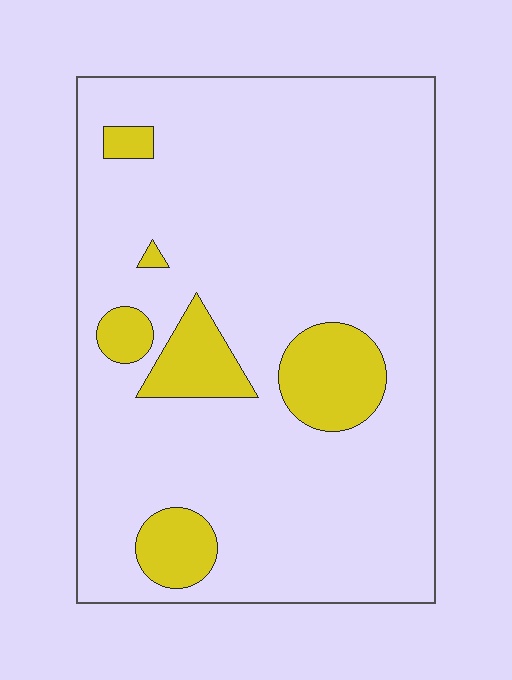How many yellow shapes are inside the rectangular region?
6.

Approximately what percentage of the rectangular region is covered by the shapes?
Approximately 15%.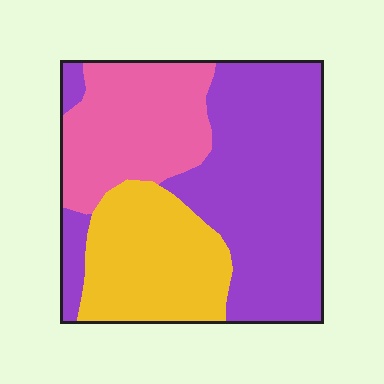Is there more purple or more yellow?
Purple.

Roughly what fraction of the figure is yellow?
Yellow covers about 25% of the figure.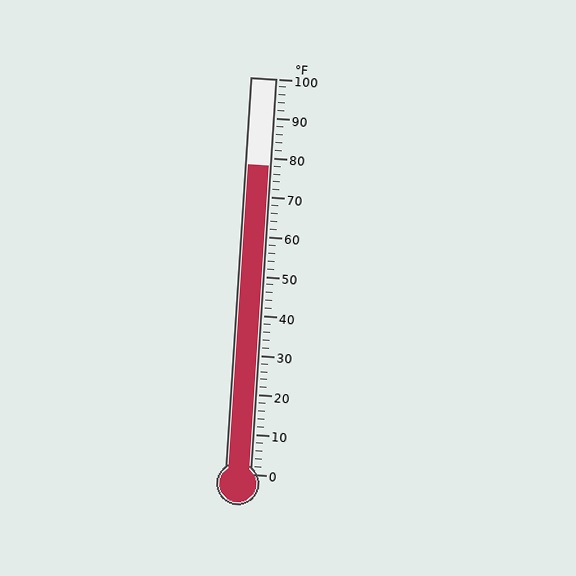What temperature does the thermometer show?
The thermometer shows approximately 78°F.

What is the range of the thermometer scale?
The thermometer scale ranges from 0°F to 100°F.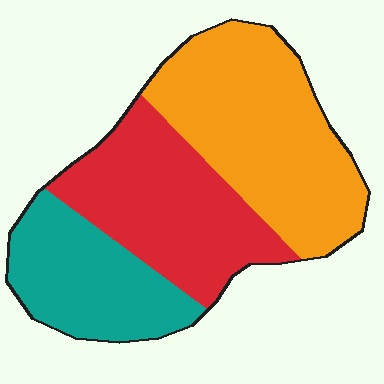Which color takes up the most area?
Orange, at roughly 40%.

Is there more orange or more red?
Orange.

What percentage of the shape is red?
Red covers about 35% of the shape.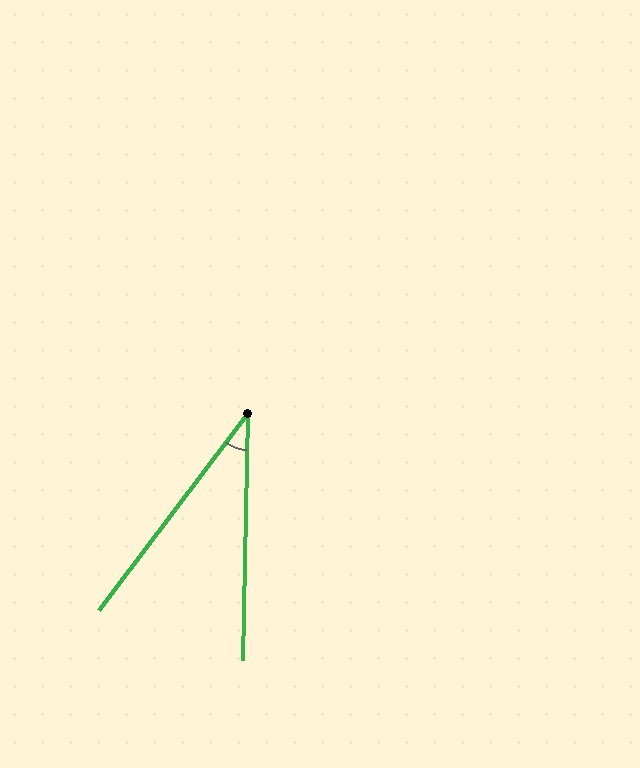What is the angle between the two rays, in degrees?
Approximately 36 degrees.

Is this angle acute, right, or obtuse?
It is acute.